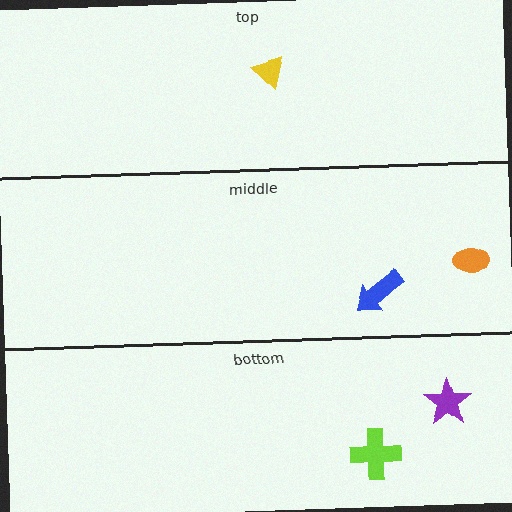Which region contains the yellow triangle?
The top region.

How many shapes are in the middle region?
2.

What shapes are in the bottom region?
The lime cross, the purple star.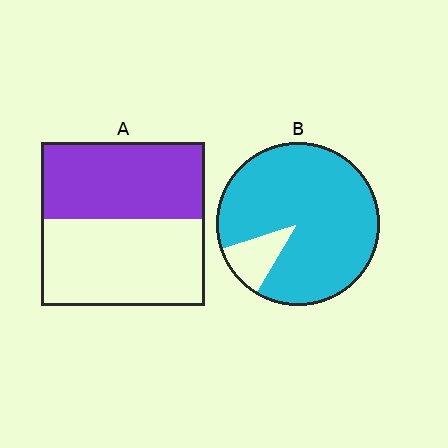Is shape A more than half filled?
Roughly half.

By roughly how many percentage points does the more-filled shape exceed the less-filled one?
By roughly 40 percentage points (B over A).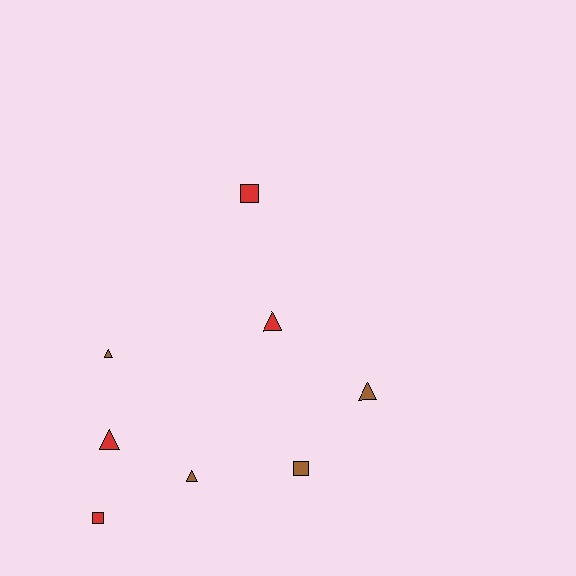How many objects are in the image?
There are 8 objects.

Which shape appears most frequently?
Triangle, with 5 objects.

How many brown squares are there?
There is 1 brown square.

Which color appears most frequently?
Red, with 4 objects.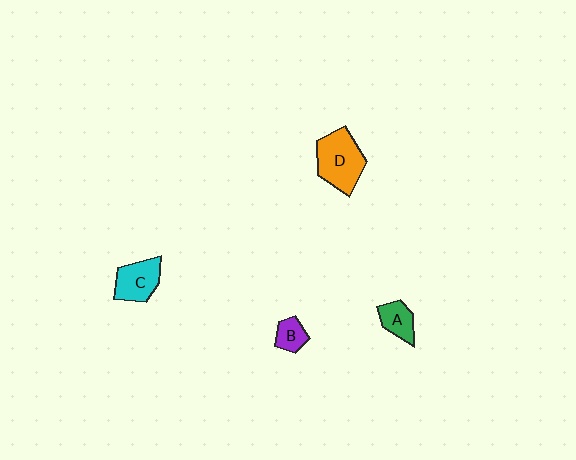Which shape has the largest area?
Shape D (orange).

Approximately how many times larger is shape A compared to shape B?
Approximately 1.2 times.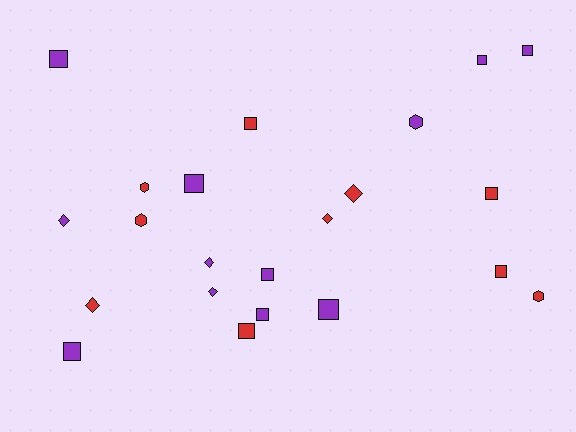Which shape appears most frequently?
Square, with 12 objects.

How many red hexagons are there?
There are 3 red hexagons.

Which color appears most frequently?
Purple, with 12 objects.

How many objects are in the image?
There are 22 objects.